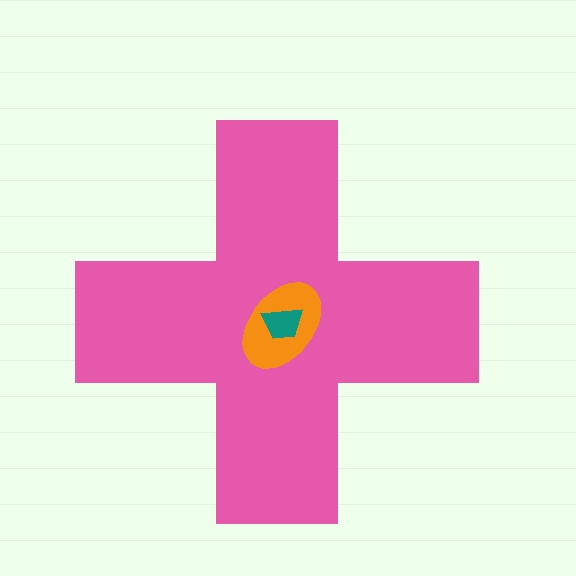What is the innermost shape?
The teal trapezoid.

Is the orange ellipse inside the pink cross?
Yes.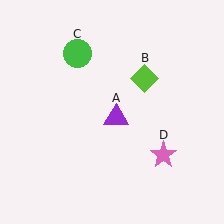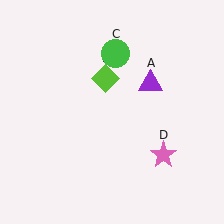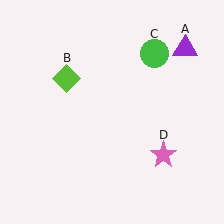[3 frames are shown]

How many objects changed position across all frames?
3 objects changed position: purple triangle (object A), lime diamond (object B), green circle (object C).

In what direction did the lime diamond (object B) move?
The lime diamond (object B) moved left.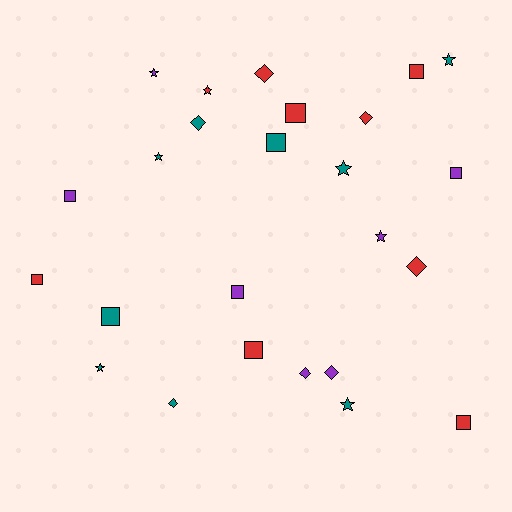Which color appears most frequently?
Red, with 9 objects.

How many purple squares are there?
There are 3 purple squares.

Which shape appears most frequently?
Square, with 10 objects.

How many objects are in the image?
There are 25 objects.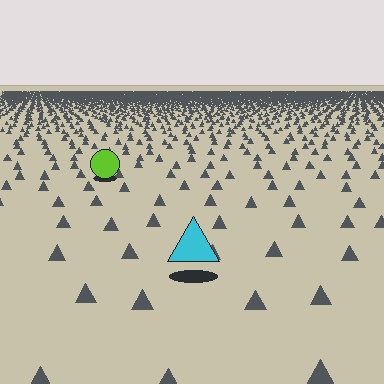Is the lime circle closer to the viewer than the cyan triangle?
No. The cyan triangle is closer — you can tell from the texture gradient: the ground texture is coarser near it.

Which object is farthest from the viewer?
The lime circle is farthest from the viewer. It appears smaller and the ground texture around it is denser.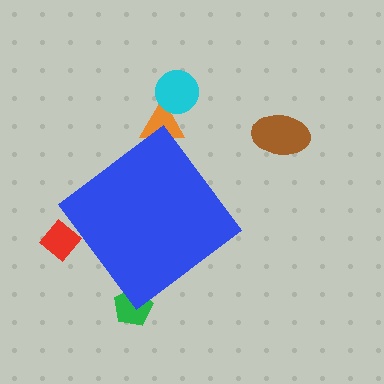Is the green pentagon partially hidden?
Yes, the green pentagon is partially hidden behind the blue diamond.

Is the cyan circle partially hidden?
No, the cyan circle is fully visible.